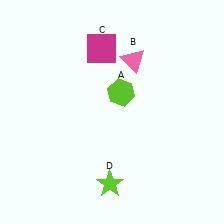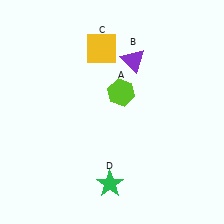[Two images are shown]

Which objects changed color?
B changed from pink to purple. C changed from magenta to yellow. D changed from lime to green.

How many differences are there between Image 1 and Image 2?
There are 3 differences between the two images.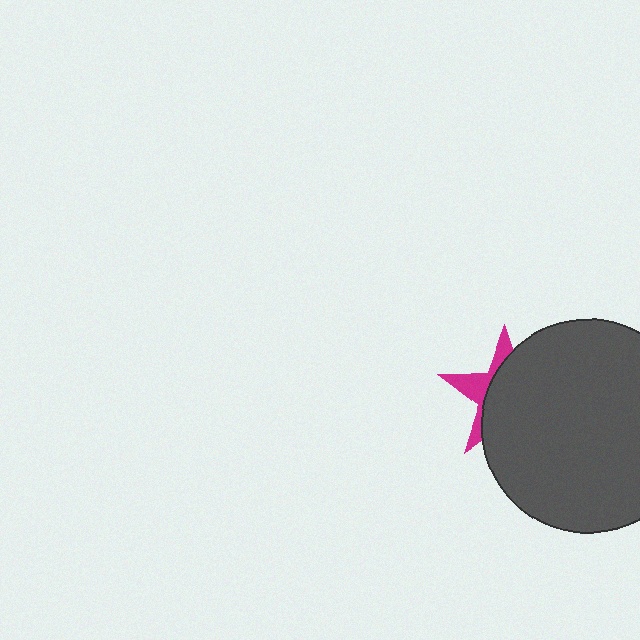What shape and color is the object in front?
The object in front is a dark gray circle.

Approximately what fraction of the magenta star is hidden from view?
Roughly 69% of the magenta star is hidden behind the dark gray circle.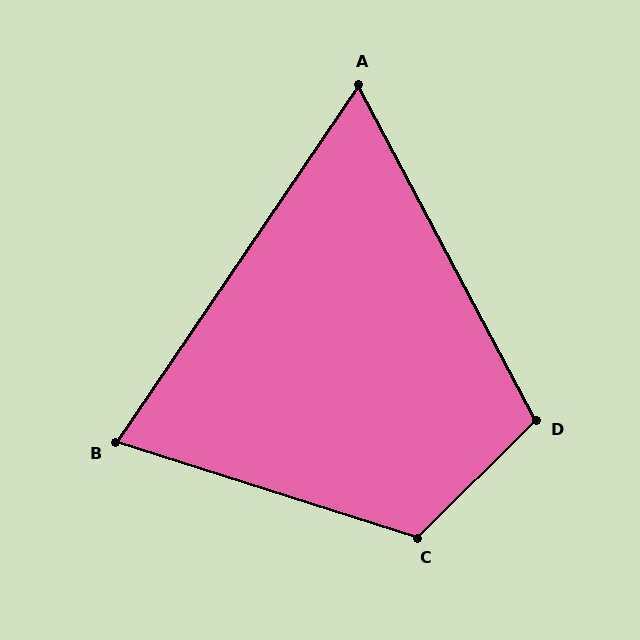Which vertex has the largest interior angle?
C, at approximately 118 degrees.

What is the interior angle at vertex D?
Approximately 107 degrees (obtuse).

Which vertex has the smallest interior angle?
A, at approximately 62 degrees.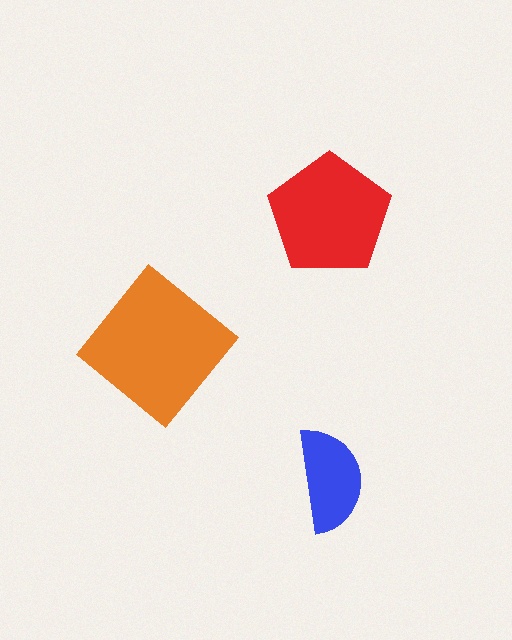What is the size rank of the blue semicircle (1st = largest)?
3rd.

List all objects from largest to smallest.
The orange diamond, the red pentagon, the blue semicircle.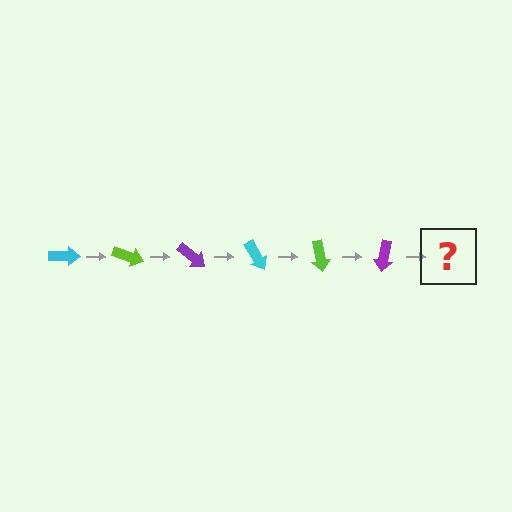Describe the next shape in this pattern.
It should be a cyan arrow, rotated 120 degrees from the start.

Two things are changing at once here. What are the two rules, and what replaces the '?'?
The two rules are that it rotates 20 degrees each step and the color cycles through cyan, lime, and purple. The '?' should be a cyan arrow, rotated 120 degrees from the start.